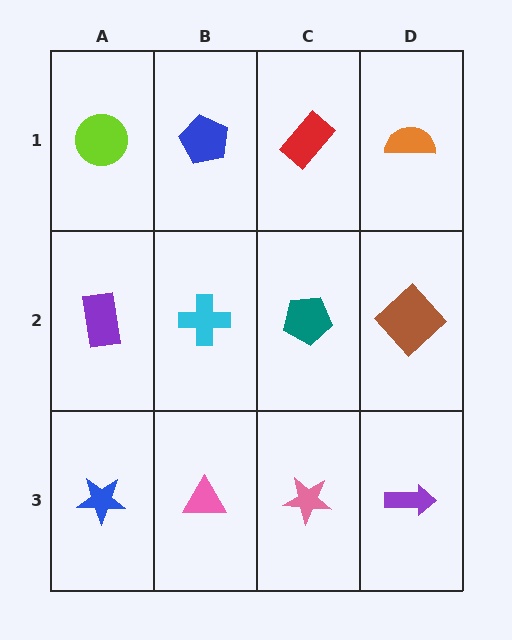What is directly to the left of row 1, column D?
A red rectangle.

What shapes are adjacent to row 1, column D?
A brown diamond (row 2, column D), a red rectangle (row 1, column C).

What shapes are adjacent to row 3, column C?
A teal pentagon (row 2, column C), a pink triangle (row 3, column B), a purple arrow (row 3, column D).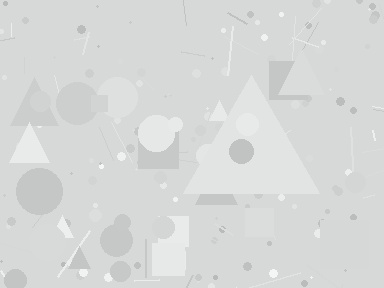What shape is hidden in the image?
A triangle is hidden in the image.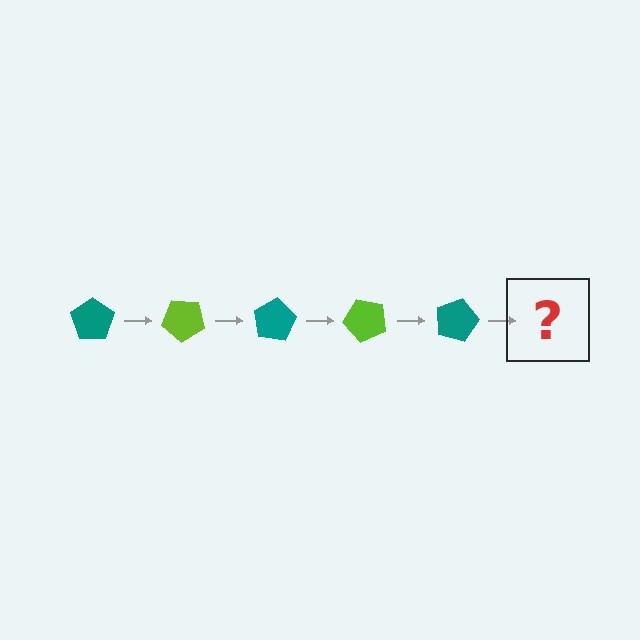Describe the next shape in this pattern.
It should be a lime pentagon, rotated 200 degrees from the start.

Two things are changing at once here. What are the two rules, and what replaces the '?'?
The two rules are that it rotates 40 degrees each step and the color cycles through teal and lime. The '?' should be a lime pentagon, rotated 200 degrees from the start.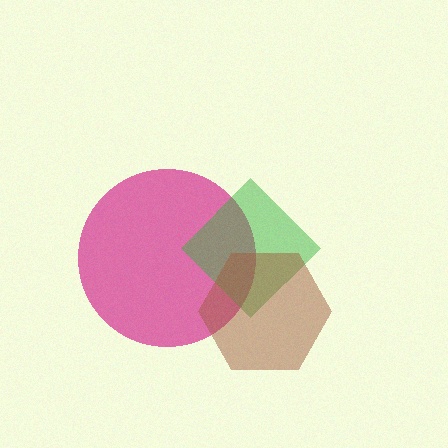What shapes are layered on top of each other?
The layered shapes are: a magenta circle, a green diamond, a brown hexagon.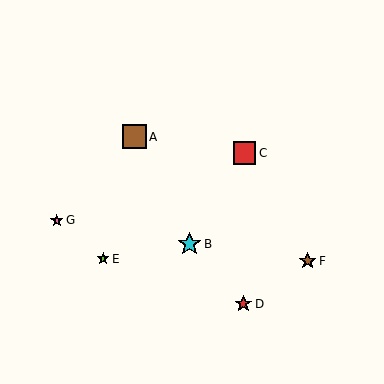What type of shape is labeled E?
Shape E is a lime star.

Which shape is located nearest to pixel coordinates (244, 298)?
The red star (labeled D) at (243, 304) is nearest to that location.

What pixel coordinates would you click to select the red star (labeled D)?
Click at (243, 304) to select the red star D.